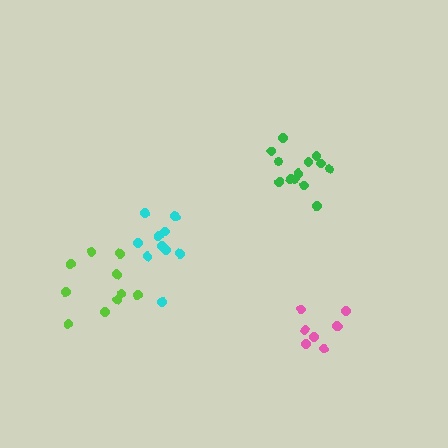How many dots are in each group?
Group 1: 10 dots, Group 2: 8 dots, Group 3: 13 dots, Group 4: 11 dots (42 total).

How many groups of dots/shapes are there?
There are 4 groups.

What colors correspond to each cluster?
The clusters are colored: lime, pink, green, cyan.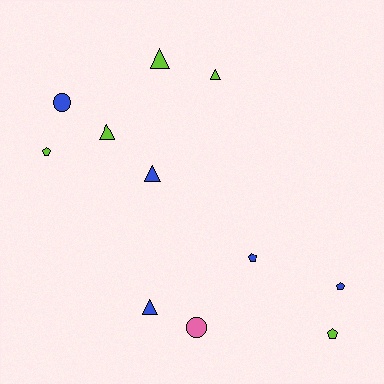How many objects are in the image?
There are 11 objects.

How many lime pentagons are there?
There are 2 lime pentagons.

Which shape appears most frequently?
Triangle, with 5 objects.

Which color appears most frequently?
Blue, with 5 objects.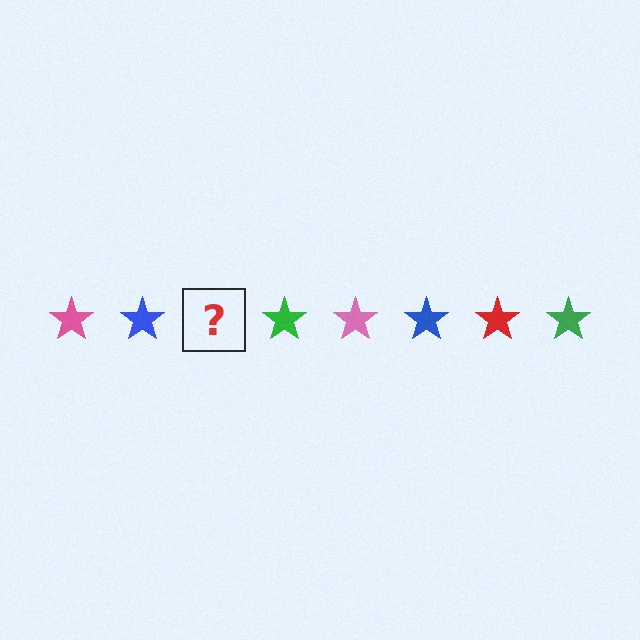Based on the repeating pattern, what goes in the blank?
The blank should be a red star.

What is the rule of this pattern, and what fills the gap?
The rule is that the pattern cycles through pink, blue, red, green stars. The gap should be filled with a red star.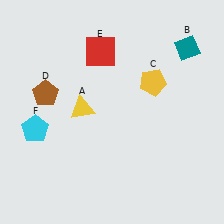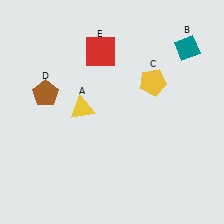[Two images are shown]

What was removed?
The cyan pentagon (F) was removed in Image 2.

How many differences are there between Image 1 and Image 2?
There is 1 difference between the two images.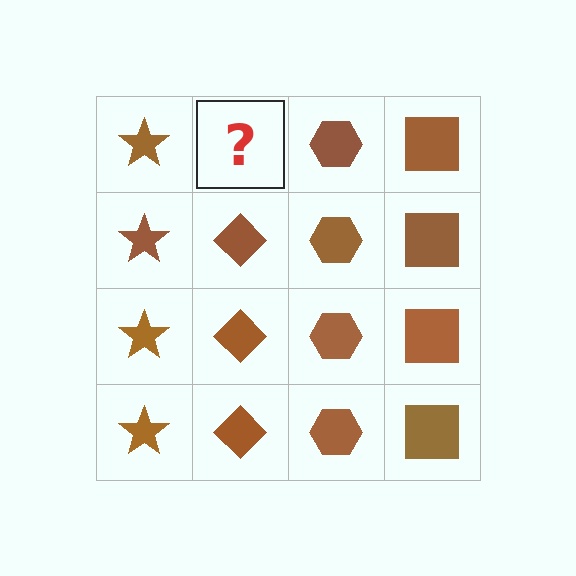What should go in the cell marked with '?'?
The missing cell should contain a brown diamond.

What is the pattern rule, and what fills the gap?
The rule is that each column has a consistent shape. The gap should be filled with a brown diamond.